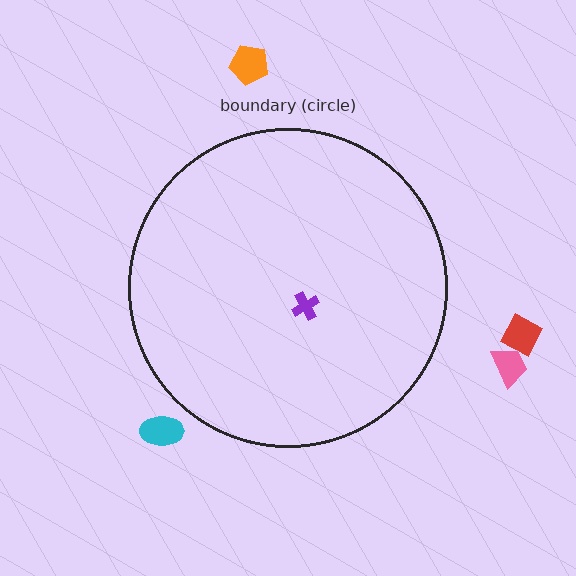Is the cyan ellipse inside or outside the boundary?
Outside.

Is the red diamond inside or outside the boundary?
Outside.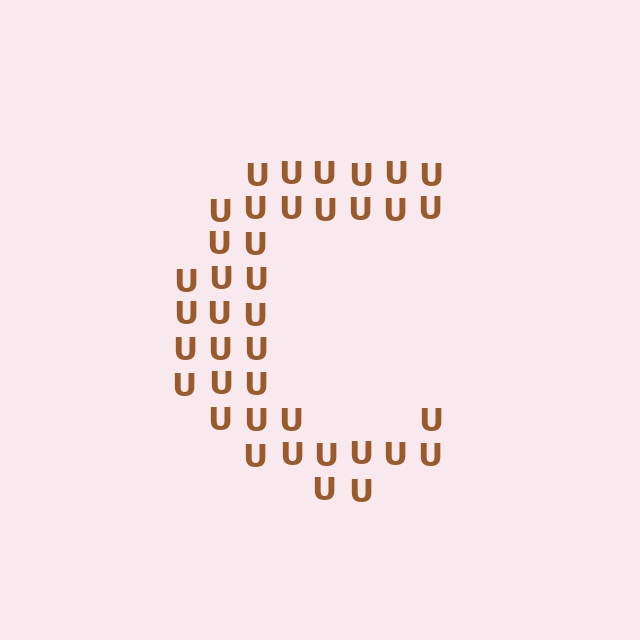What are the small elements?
The small elements are letter U's.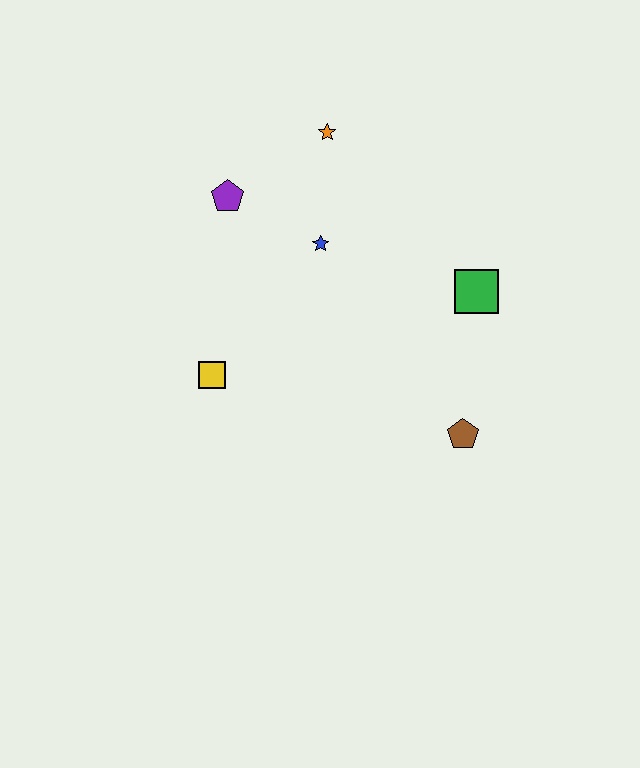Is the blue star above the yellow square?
Yes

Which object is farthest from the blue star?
The brown pentagon is farthest from the blue star.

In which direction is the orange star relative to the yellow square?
The orange star is above the yellow square.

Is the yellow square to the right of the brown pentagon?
No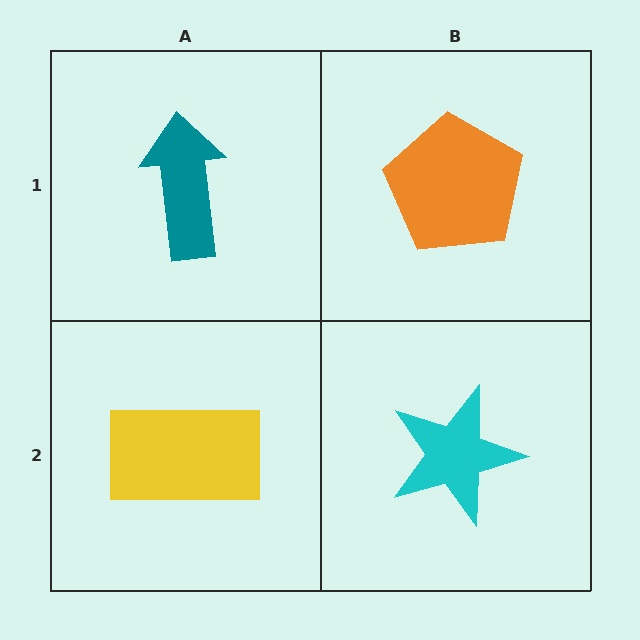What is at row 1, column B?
An orange pentagon.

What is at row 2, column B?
A cyan star.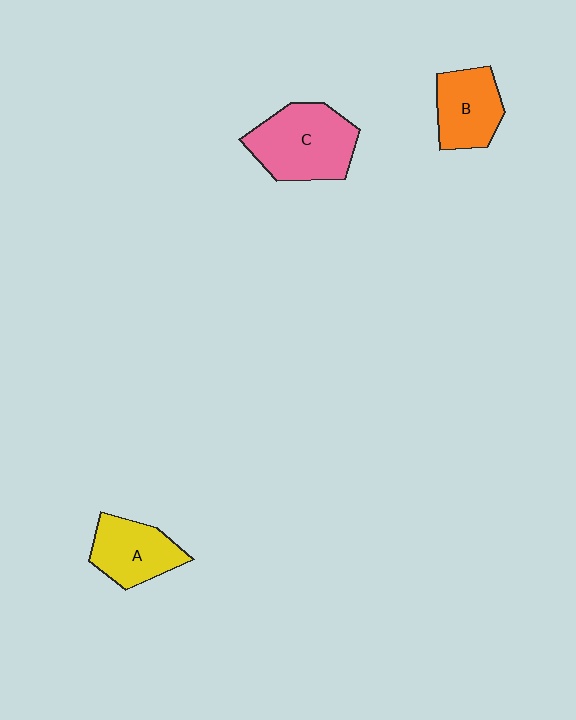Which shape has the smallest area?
Shape B (orange).